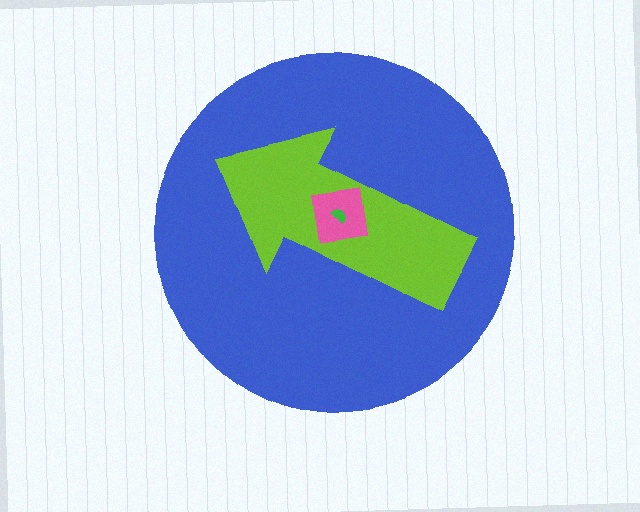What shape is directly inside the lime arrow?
The pink square.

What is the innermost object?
The green semicircle.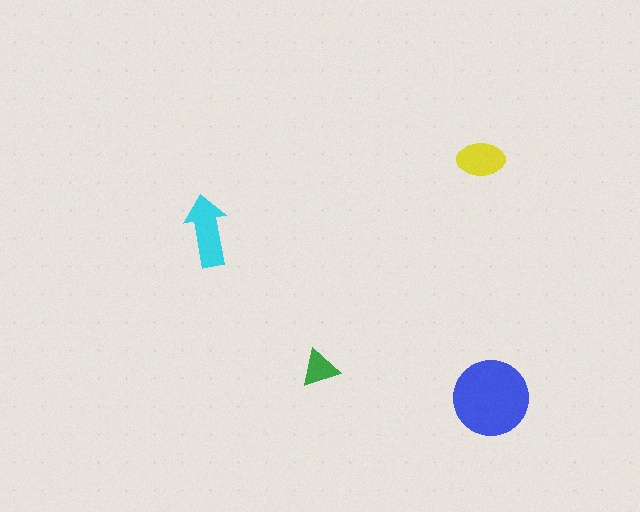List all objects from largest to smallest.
The blue circle, the cyan arrow, the yellow ellipse, the green triangle.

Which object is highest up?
The yellow ellipse is topmost.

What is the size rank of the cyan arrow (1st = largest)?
2nd.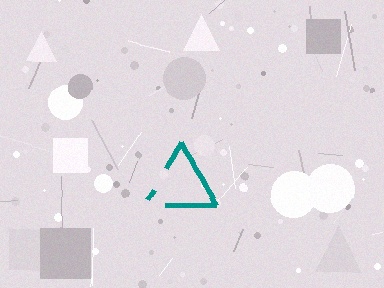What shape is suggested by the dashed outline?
The dashed outline suggests a triangle.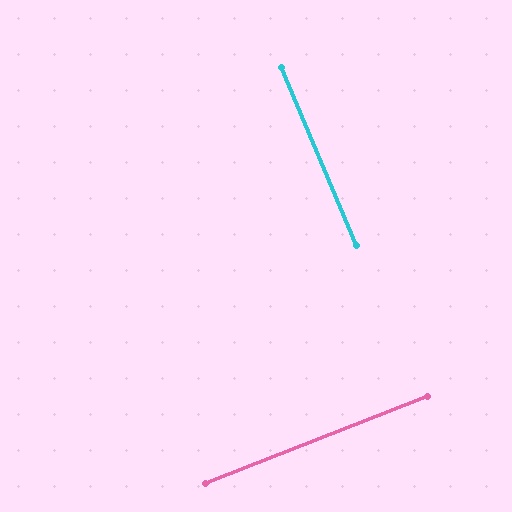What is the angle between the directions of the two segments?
Approximately 89 degrees.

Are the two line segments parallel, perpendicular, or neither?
Perpendicular — they meet at approximately 89°.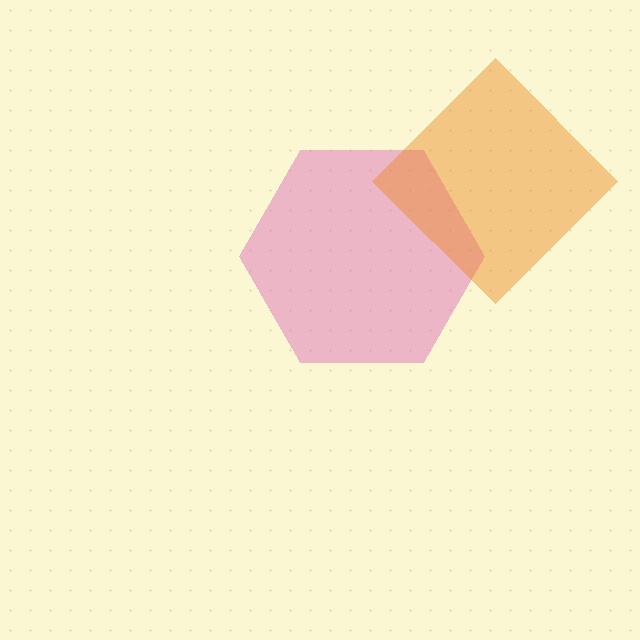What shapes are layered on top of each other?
The layered shapes are: a pink hexagon, an orange diamond.